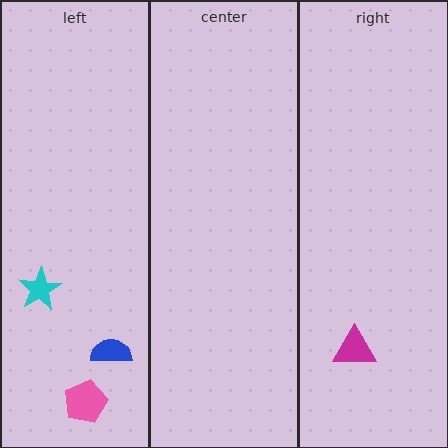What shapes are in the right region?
The magenta triangle.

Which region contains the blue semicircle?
The left region.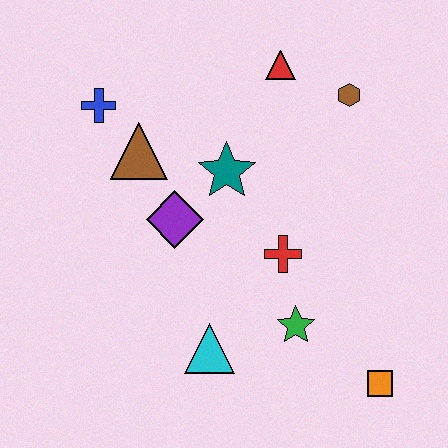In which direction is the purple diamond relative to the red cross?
The purple diamond is to the left of the red cross.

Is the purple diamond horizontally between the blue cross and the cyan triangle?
Yes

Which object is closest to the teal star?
The purple diamond is closest to the teal star.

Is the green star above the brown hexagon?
No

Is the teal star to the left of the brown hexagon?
Yes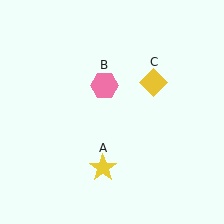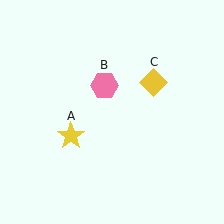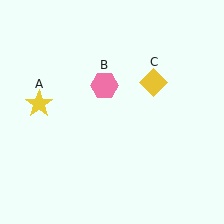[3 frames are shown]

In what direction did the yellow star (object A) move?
The yellow star (object A) moved up and to the left.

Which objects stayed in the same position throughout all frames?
Pink hexagon (object B) and yellow diamond (object C) remained stationary.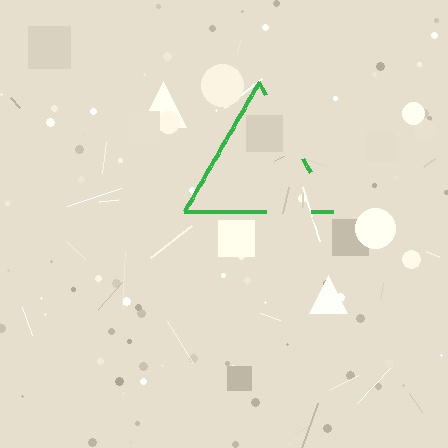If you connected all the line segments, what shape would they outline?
They would outline a triangle.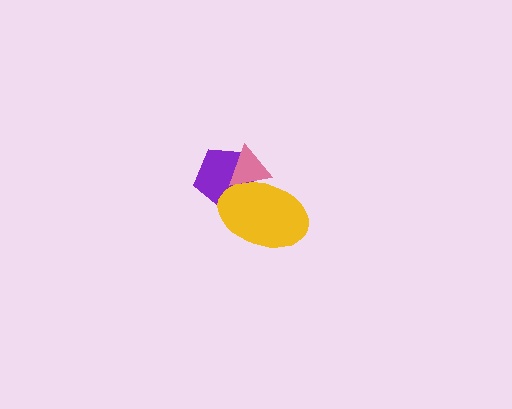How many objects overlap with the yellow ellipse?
2 objects overlap with the yellow ellipse.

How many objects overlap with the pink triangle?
2 objects overlap with the pink triangle.